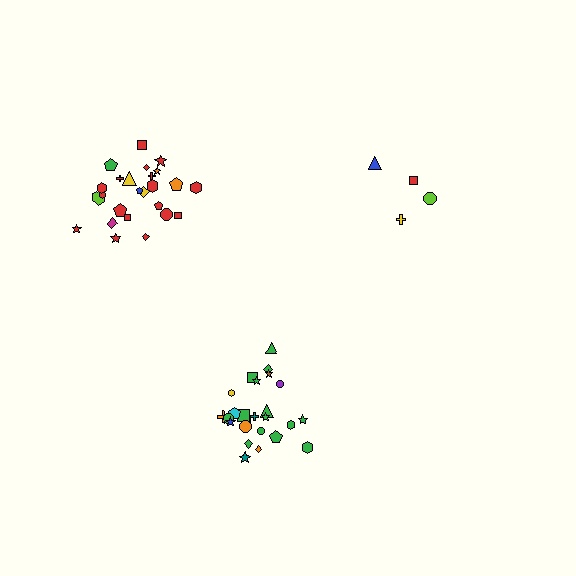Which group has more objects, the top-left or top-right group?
The top-left group.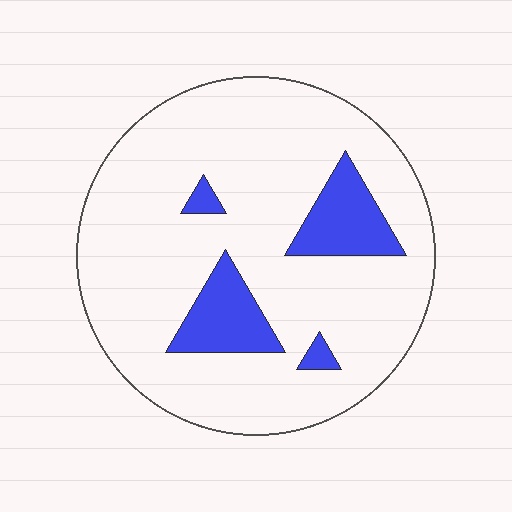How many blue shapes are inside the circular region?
4.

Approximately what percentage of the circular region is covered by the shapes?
Approximately 15%.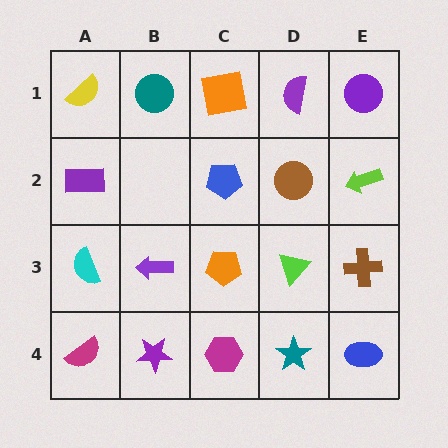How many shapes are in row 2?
4 shapes.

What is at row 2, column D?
A brown circle.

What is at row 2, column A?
A purple rectangle.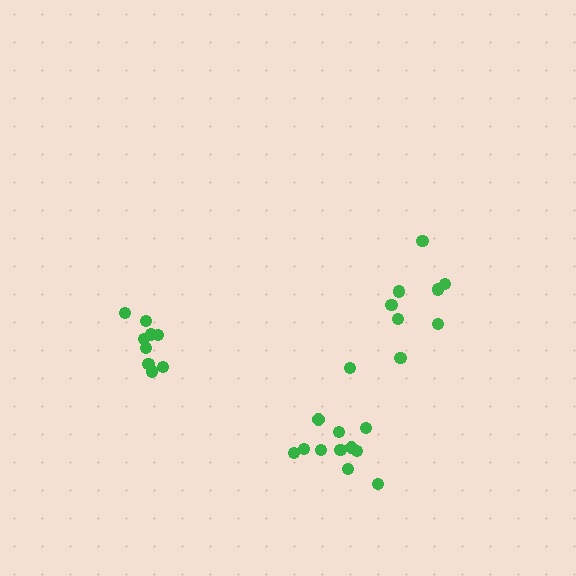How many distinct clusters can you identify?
There are 3 distinct clusters.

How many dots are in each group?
Group 1: 12 dots, Group 2: 8 dots, Group 3: 9 dots (29 total).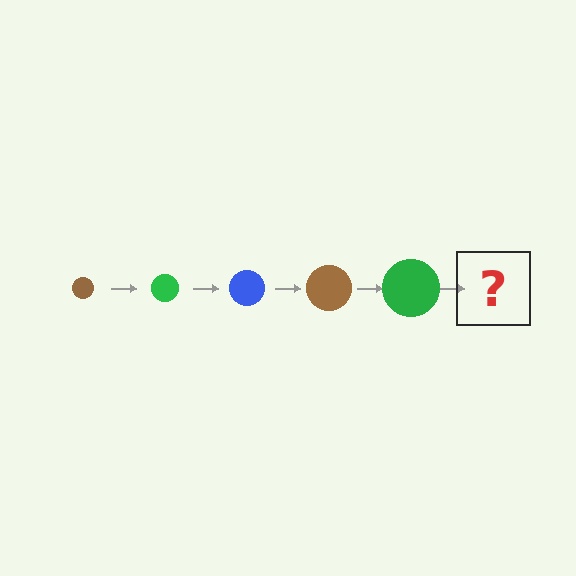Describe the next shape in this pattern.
It should be a blue circle, larger than the previous one.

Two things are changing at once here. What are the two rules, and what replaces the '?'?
The two rules are that the circle grows larger each step and the color cycles through brown, green, and blue. The '?' should be a blue circle, larger than the previous one.